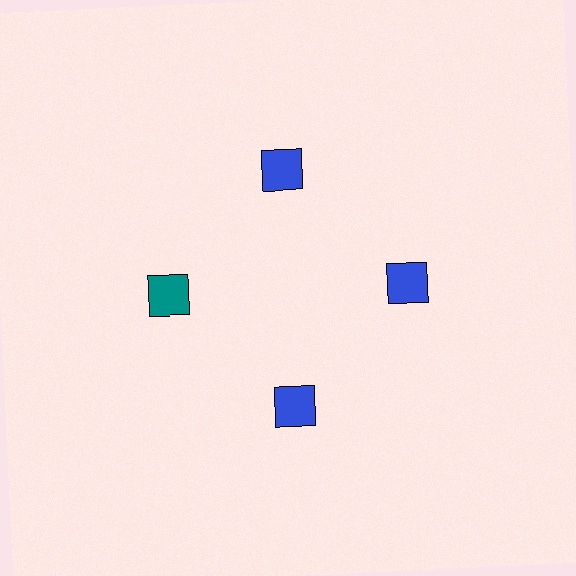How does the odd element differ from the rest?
It has a different color: teal instead of blue.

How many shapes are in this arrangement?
There are 4 shapes arranged in a ring pattern.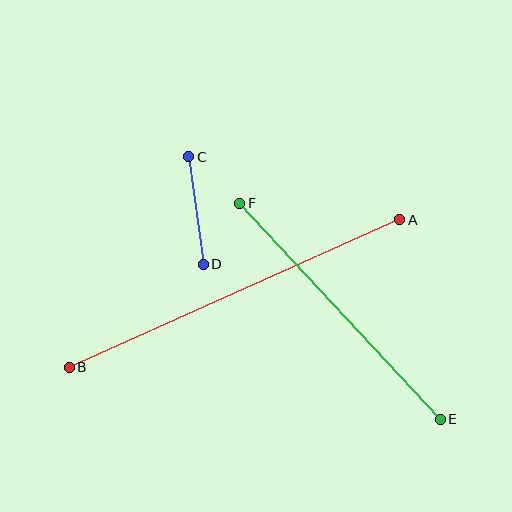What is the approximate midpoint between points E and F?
The midpoint is at approximately (340, 311) pixels.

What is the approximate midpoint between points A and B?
The midpoint is at approximately (234, 294) pixels.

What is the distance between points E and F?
The distance is approximately 295 pixels.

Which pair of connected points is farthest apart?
Points A and B are farthest apart.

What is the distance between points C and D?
The distance is approximately 109 pixels.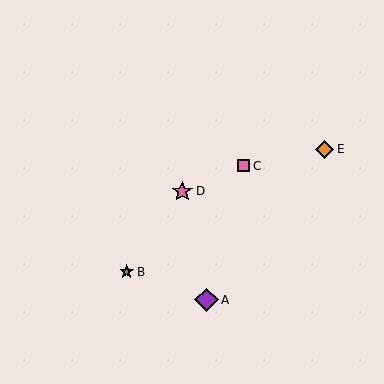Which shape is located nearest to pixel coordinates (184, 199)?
The pink star (labeled D) at (182, 191) is nearest to that location.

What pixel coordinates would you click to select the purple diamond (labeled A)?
Click at (207, 300) to select the purple diamond A.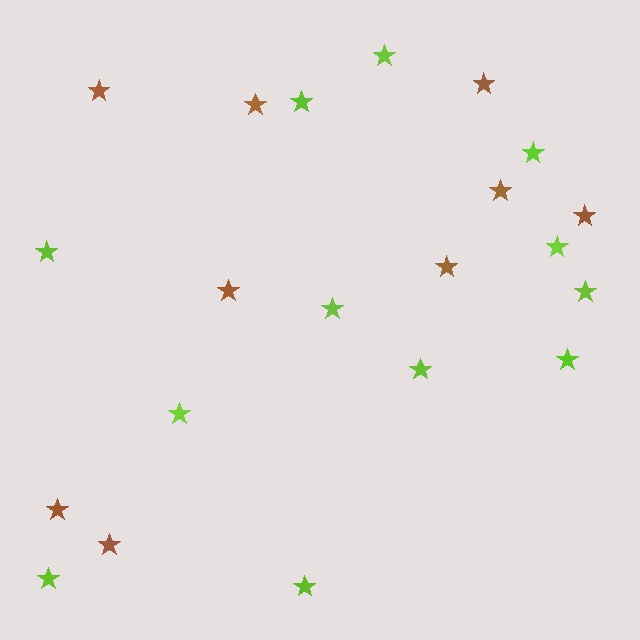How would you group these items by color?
There are 2 groups: one group of brown stars (9) and one group of lime stars (12).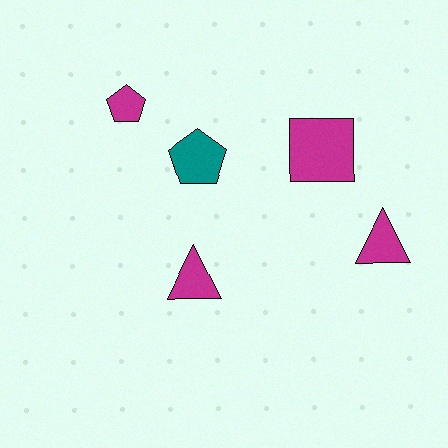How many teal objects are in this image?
There is 1 teal object.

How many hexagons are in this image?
There are no hexagons.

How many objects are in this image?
There are 5 objects.